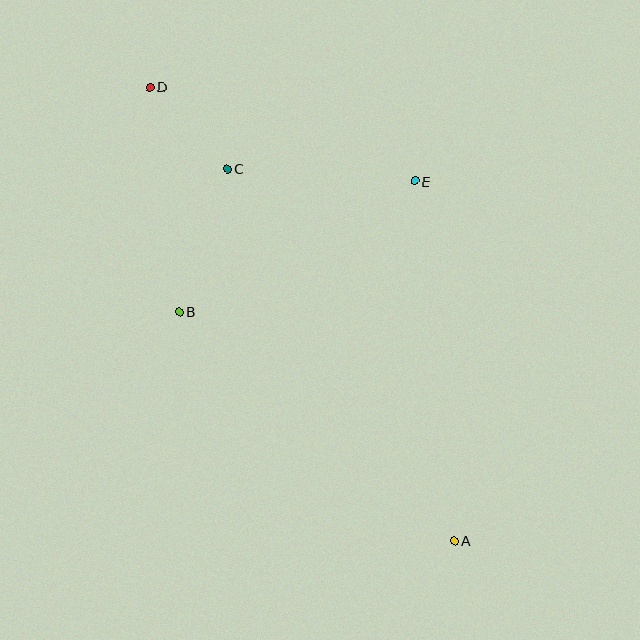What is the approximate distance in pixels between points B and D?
The distance between B and D is approximately 227 pixels.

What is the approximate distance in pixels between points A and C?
The distance between A and C is approximately 436 pixels.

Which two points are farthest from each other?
Points A and D are farthest from each other.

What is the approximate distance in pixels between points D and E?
The distance between D and E is approximately 281 pixels.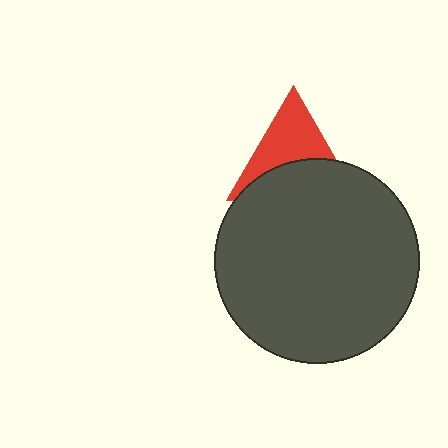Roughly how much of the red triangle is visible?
About half of it is visible (roughly 51%).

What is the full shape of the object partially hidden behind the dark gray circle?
The partially hidden object is a red triangle.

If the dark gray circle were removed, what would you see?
You would see the complete red triangle.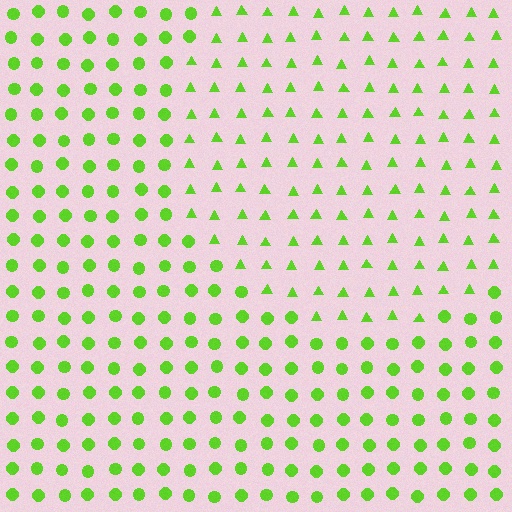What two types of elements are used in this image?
The image uses triangles inside the circle region and circles outside it.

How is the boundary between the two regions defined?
The boundary is defined by a change in element shape: triangles inside vs. circles outside. All elements share the same color and spacing.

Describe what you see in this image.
The image is filled with small lime elements arranged in a uniform grid. A circle-shaped region contains triangles, while the surrounding area contains circles. The boundary is defined purely by the change in element shape.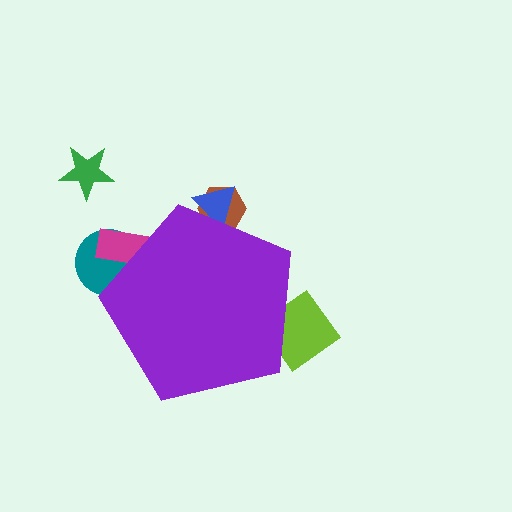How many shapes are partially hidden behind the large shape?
5 shapes are partially hidden.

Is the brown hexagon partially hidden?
Yes, the brown hexagon is partially hidden behind the purple pentagon.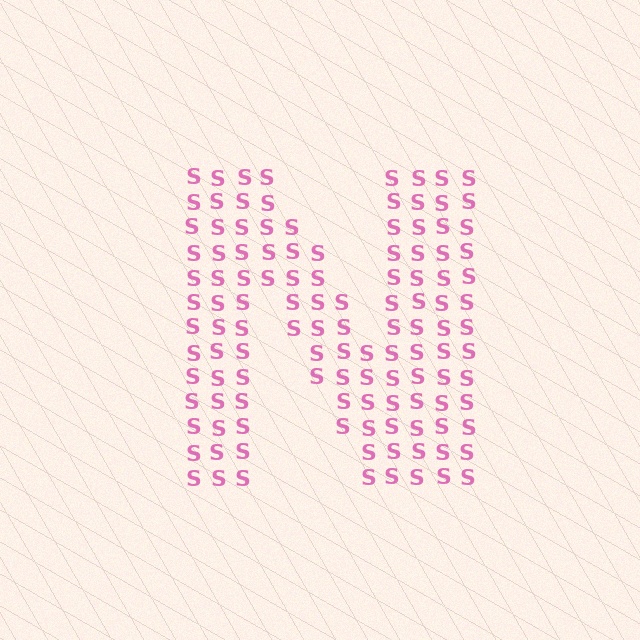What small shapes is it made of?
It is made of small letter S's.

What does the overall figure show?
The overall figure shows the letter N.